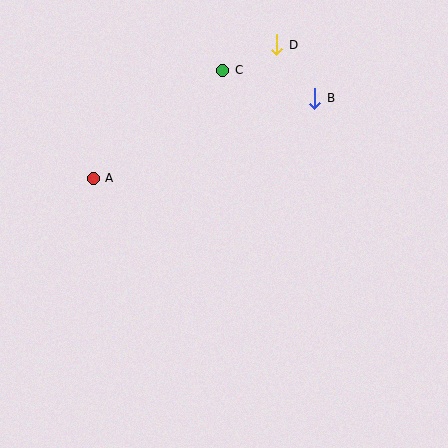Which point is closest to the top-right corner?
Point B is closest to the top-right corner.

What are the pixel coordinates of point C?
Point C is at (223, 70).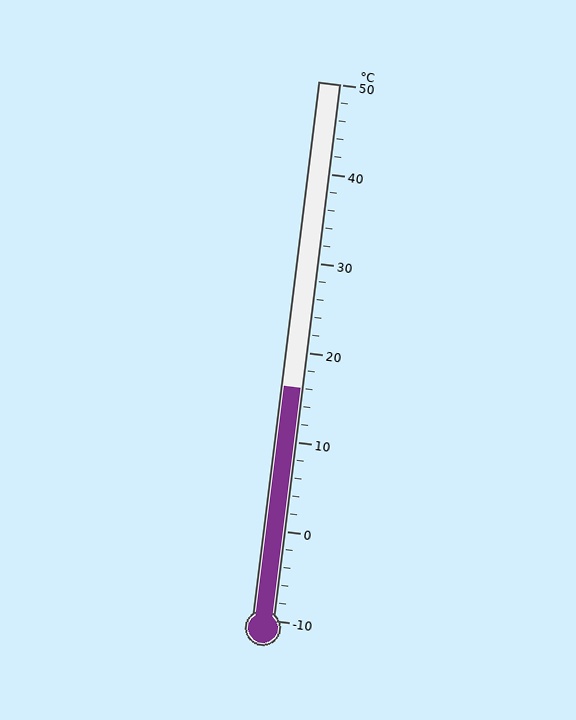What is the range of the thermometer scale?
The thermometer scale ranges from -10°C to 50°C.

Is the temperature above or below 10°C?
The temperature is above 10°C.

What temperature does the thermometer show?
The thermometer shows approximately 16°C.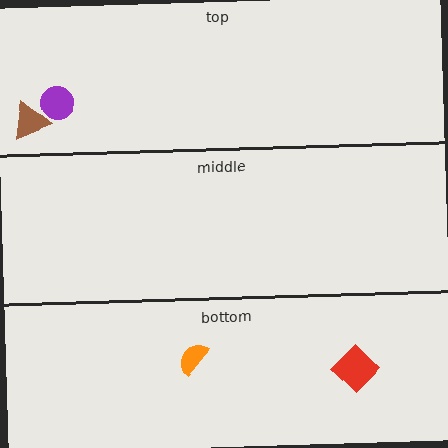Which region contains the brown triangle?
The top region.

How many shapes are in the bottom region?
2.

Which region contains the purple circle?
The top region.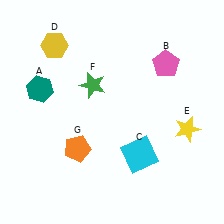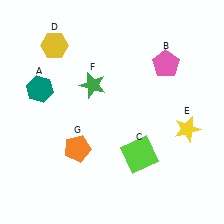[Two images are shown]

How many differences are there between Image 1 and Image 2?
There is 1 difference between the two images.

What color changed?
The square (C) changed from cyan in Image 1 to lime in Image 2.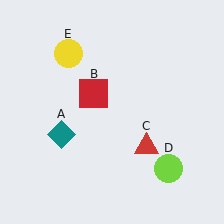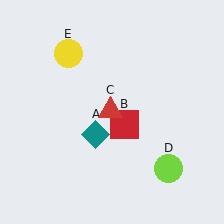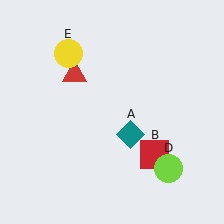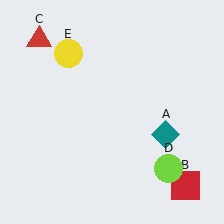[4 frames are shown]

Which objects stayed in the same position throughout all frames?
Lime circle (object D) and yellow circle (object E) remained stationary.